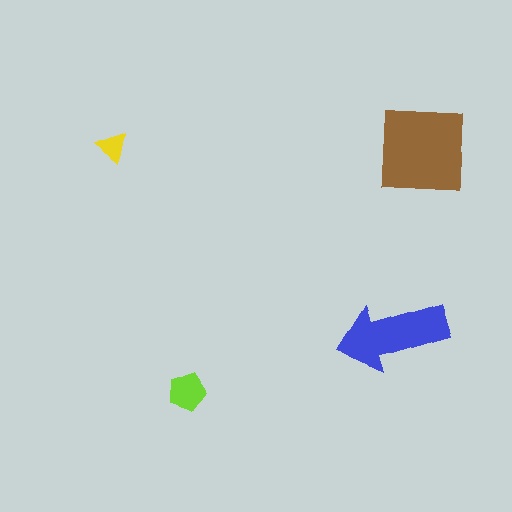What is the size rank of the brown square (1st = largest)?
1st.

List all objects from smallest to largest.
The yellow triangle, the lime pentagon, the blue arrow, the brown square.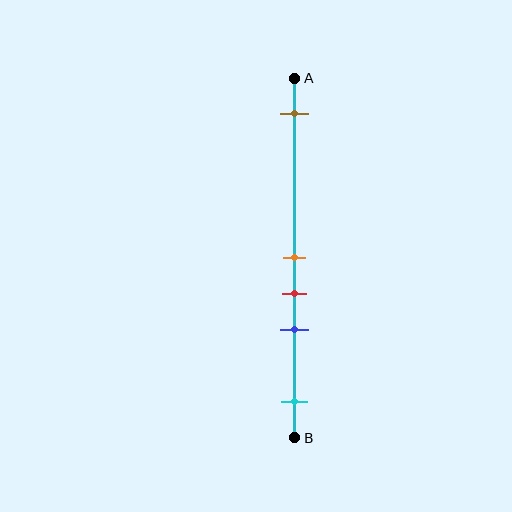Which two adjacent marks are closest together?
The orange and red marks are the closest adjacent pair.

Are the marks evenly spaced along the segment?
No, the marks are not evenly spaced.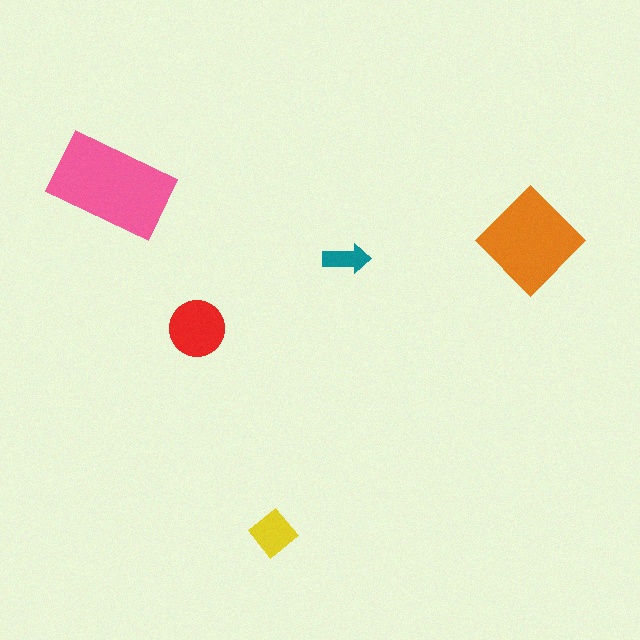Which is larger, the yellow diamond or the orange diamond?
The orange diamond.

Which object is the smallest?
The teal arrow.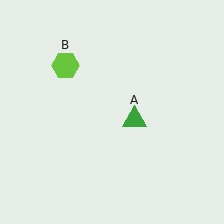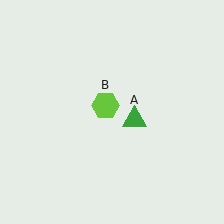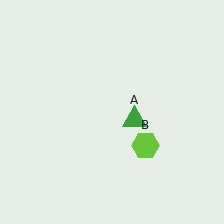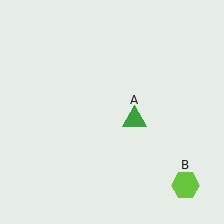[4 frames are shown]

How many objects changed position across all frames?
1 object changed position: lime hexagon (object B).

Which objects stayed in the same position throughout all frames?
Green triangle (object A) remained stationary.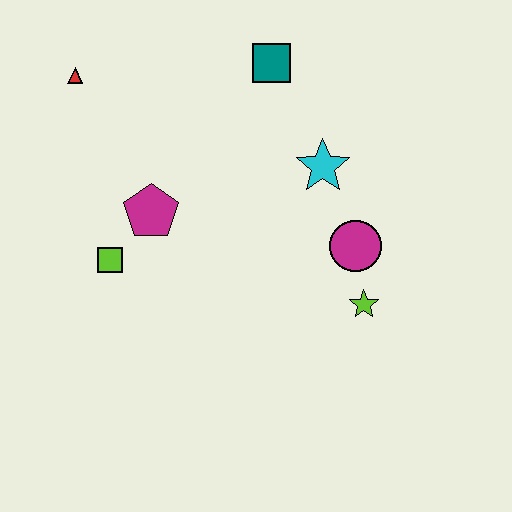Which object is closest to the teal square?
The cyan star is closest to the teal square.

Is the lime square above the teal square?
No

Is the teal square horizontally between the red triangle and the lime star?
Yes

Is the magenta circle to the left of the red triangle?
No